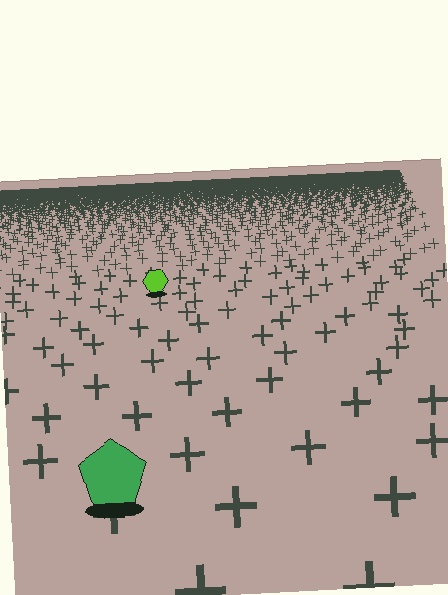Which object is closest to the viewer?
The green pentagon is closest. The texture marks near it are larger and more spread out.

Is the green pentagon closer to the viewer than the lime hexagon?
Yes. The green pentagon is closer — you can tell from the texture gradient: the ground texture is coarser near it.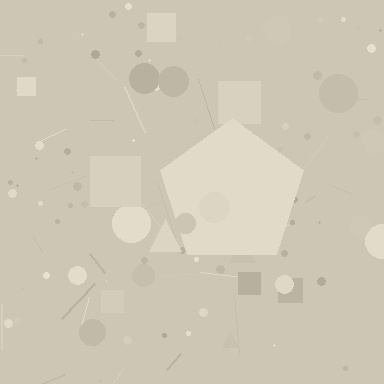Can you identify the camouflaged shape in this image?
The camouflaged shape is a pentagon.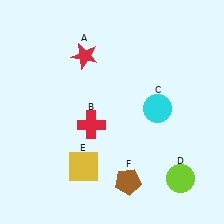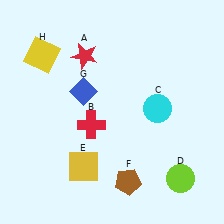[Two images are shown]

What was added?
A blue diamond (G), a yellow square (H) were added in Image 2.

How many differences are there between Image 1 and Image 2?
There are 2 differences between the two images.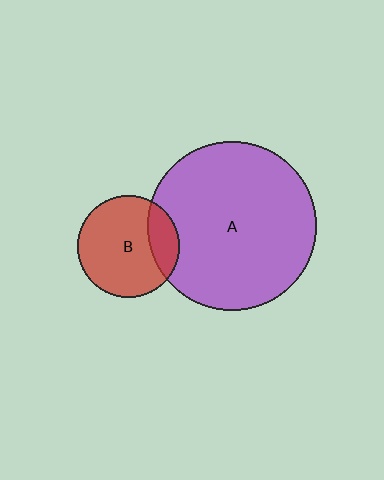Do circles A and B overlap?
Yes.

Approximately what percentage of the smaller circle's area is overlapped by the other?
Approximately 20%.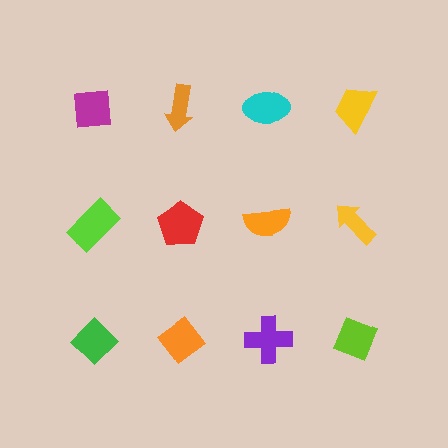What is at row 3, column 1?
A green diamond.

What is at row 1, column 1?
A magenta square.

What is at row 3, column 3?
A purple cross.